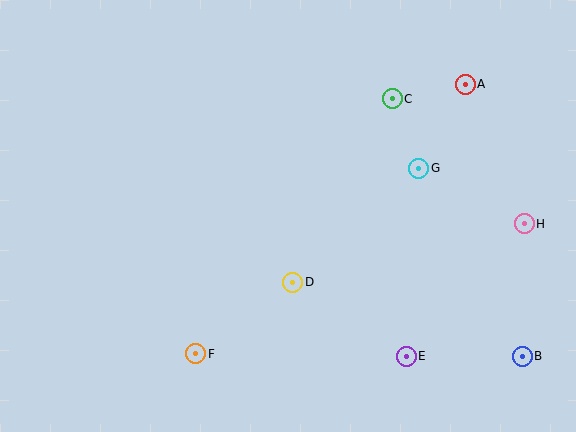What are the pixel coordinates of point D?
Point D is at (293, 282).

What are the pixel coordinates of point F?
Point F is at (196, 354).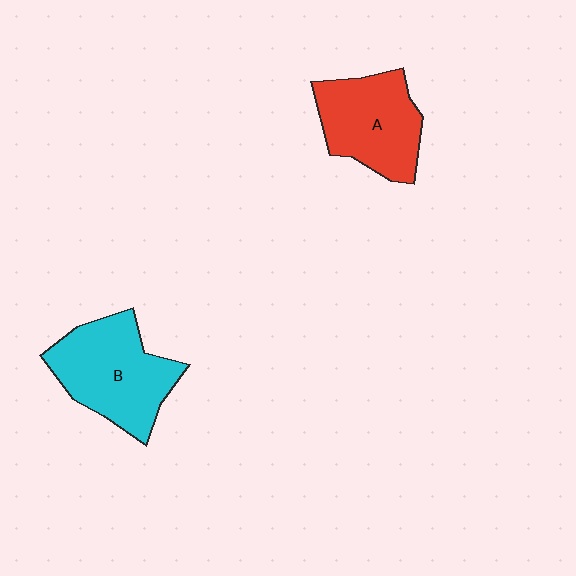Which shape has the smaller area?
Shape A (red).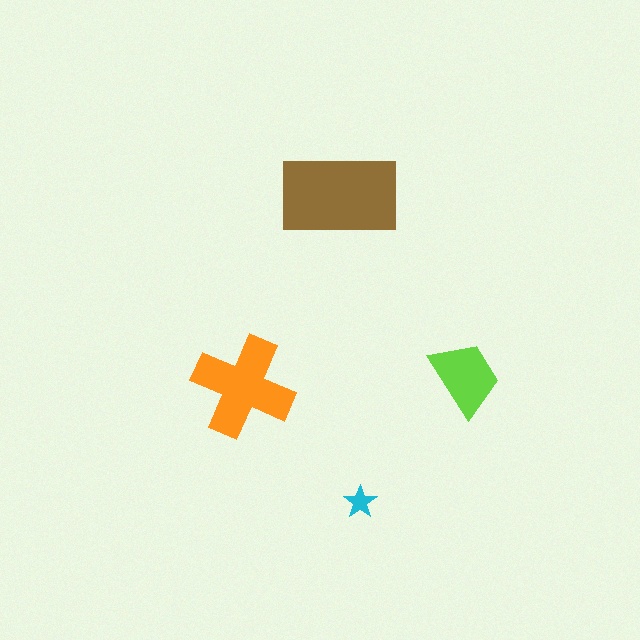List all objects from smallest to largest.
The cyan star, the lime trapezoid, the orange cross, the brown rectangle.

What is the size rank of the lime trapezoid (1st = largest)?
3rd.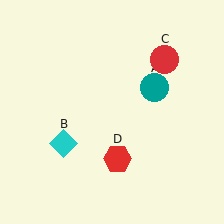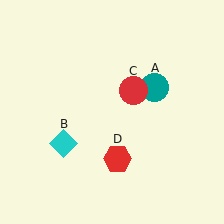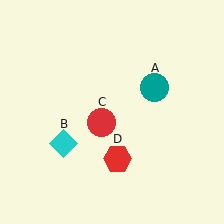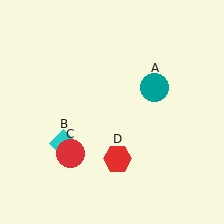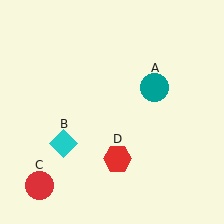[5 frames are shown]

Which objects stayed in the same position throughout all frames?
Teal circle (object A) and cyan diamond (object B) and red hexagon (object D) remained stationary.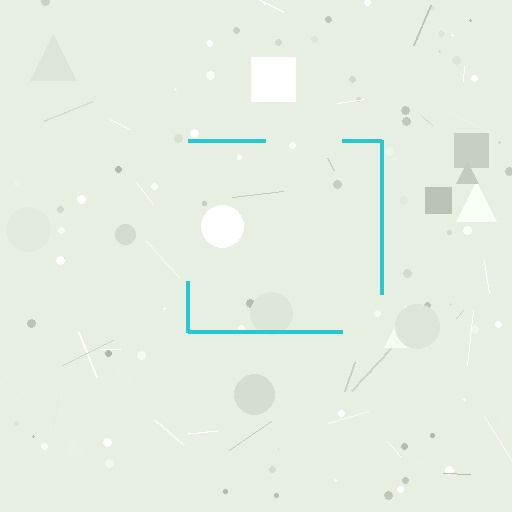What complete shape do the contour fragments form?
The contour fragments form a square.